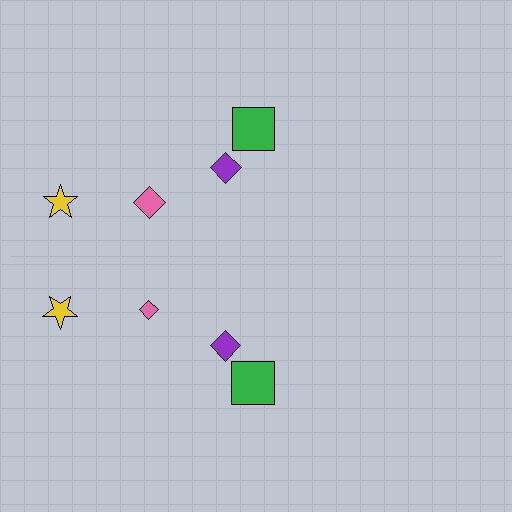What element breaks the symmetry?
The pink diamond on the bottom side has a different size than its mirror counterpart.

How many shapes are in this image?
There are 8 shapes in this image.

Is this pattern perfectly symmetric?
No, the pattern is not perfectly symmetric. The pink diamond on the bottom side has a different size than its mirror counterpart.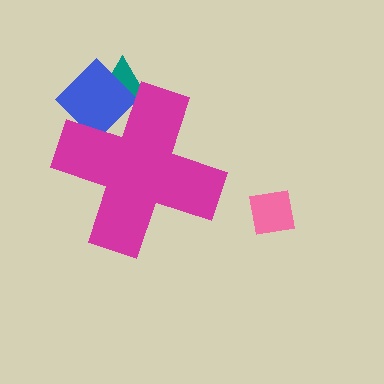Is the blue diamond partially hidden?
Yes, the blue diamond is partially hidden behind the magenta cross.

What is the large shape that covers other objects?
A magenta cross.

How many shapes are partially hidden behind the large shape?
2 shapes are partially hidden.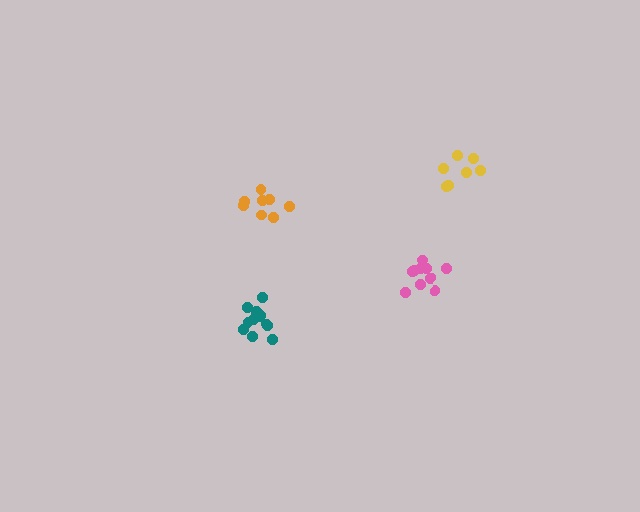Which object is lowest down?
The teal cluster is bottommost.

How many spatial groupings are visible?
There are 4 spatial groupings.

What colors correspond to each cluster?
The clusters are colored: teal, pink, yellow, orange.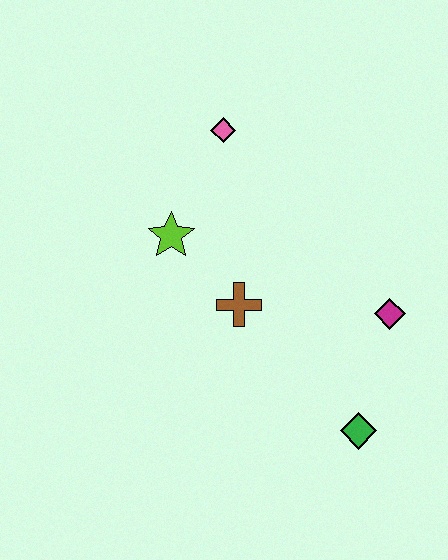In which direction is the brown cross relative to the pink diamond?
The brown cross is below the pink diamond.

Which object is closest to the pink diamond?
The lime star is closest to the pink diamond.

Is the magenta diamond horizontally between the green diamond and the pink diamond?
No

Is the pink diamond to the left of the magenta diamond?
Yes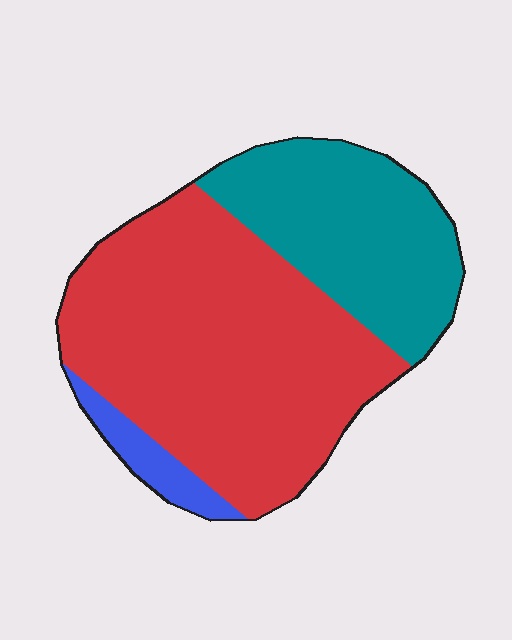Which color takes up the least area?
Blue, at roughly 5%.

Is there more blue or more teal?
Teal.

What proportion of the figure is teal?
Teal takes up between a quarter and a half of the figure.